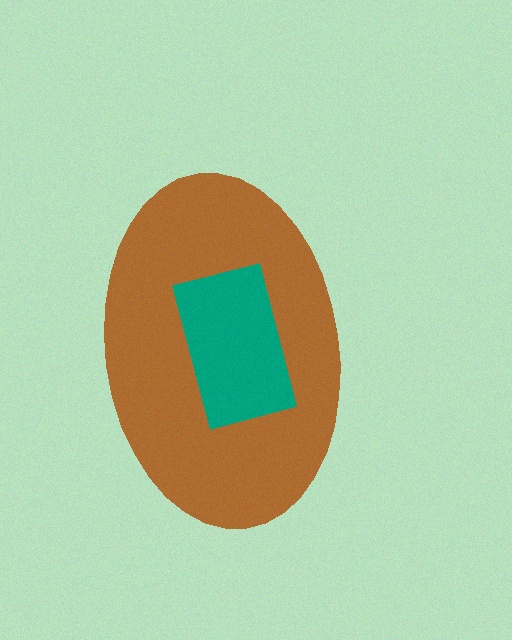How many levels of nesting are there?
2.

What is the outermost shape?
The brown ellipse.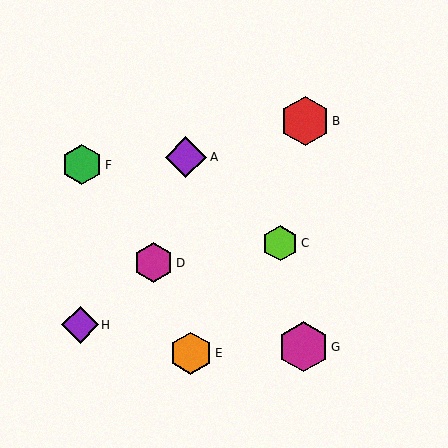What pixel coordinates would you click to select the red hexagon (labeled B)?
Click at (305, 121) to select the red hexagon B.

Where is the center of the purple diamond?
The center of the purple diamond is at (186, 157).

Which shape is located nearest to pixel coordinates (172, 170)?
The purple diamond (labeled A) at (186, 157) is nearest to that location.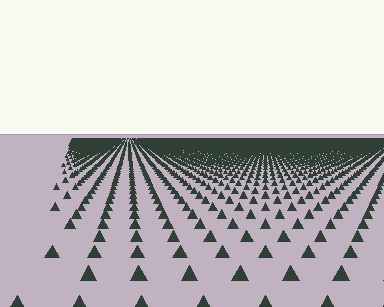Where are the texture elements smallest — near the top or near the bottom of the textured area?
Near the top.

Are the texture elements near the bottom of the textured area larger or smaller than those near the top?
Larger. Near the bottom, elements are closer to the viewer and appear at a bigger on-screen size.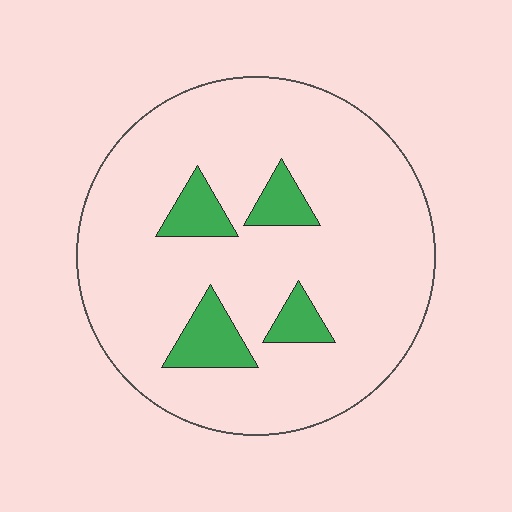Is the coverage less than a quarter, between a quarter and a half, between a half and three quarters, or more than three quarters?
Less than a quarter.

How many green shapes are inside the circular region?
4.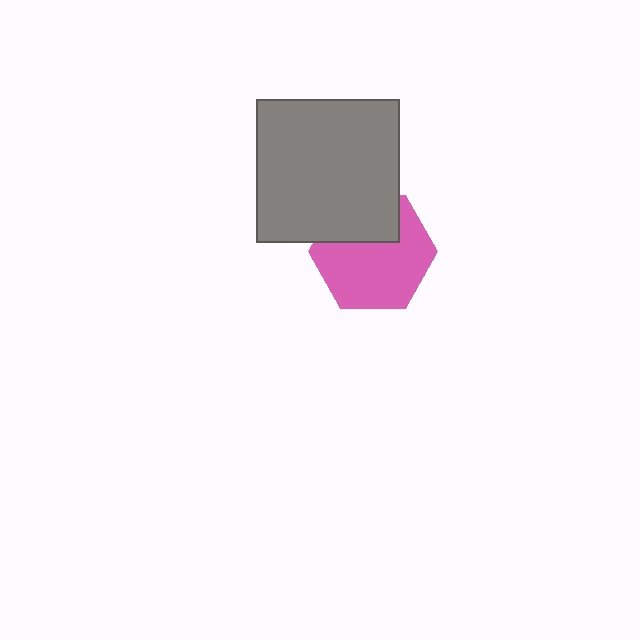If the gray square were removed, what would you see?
You would see the complete pink hexagon.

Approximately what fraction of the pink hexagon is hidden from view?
Roughly 32% of the pink hexagon is hidden behind the gray square.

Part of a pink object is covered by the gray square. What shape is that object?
It is a hexagon.